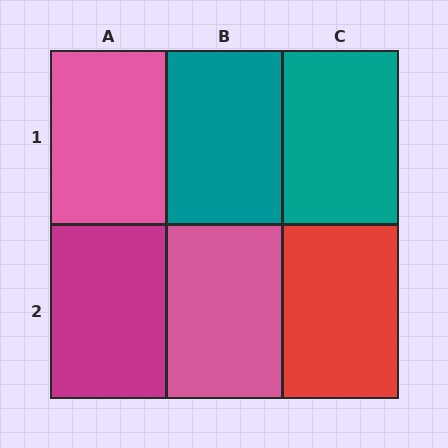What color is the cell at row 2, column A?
Magenta.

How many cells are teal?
2 cells are teal.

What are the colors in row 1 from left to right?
Pink, teal, teal.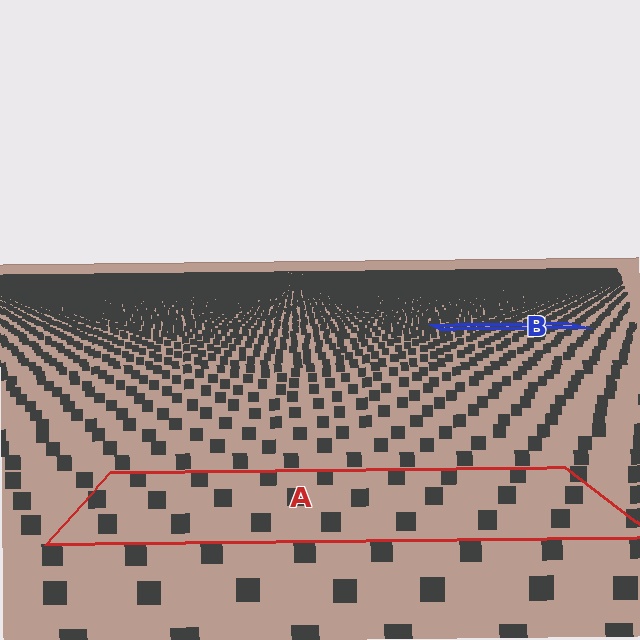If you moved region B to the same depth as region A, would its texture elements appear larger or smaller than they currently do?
They would appear larger. At a closer depth, the same texture elements are projected at a bigger on-screen size.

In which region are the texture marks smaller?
The texture marks are smaller in region B, because it is farther away.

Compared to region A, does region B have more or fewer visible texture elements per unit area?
Region B has more texture elements per unit area — they are packed more densely because it is farther away.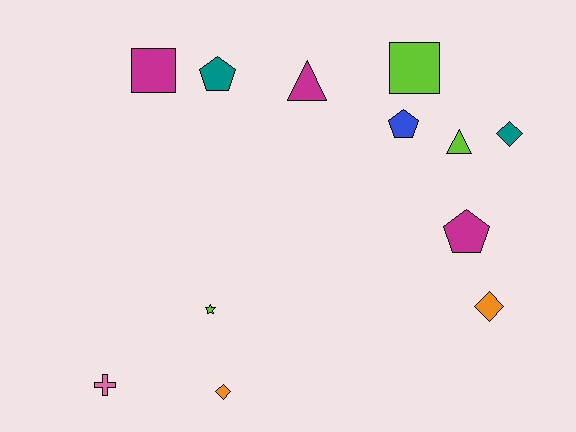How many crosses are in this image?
There is 1 cross.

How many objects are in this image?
There are 12 objects.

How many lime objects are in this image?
There are 3 lime objects.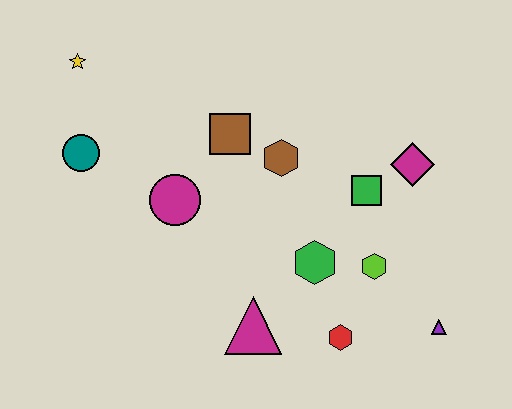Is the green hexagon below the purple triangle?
No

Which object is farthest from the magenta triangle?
The yellow star is farthest from the magenta triangle.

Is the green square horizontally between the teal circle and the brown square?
No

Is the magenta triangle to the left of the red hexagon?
Yes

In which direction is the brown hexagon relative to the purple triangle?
The brown hexagon is above the purple triangle.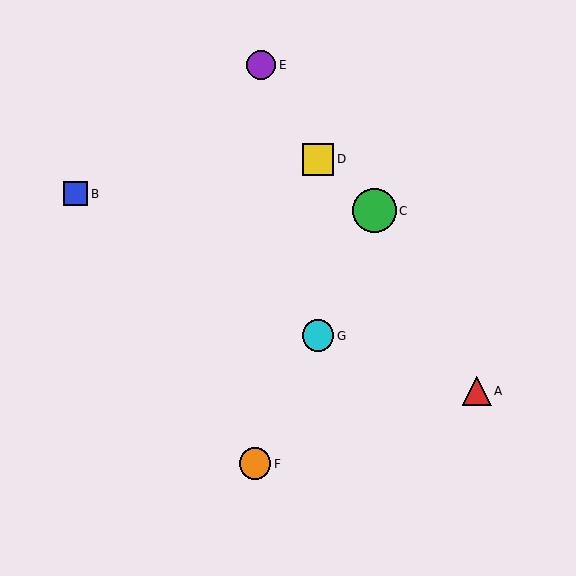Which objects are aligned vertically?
Objects D, G are aligned vertically.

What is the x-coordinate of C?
Object C is at x≈374.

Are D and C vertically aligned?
No, D is at x≈318 and C is at x≈374.